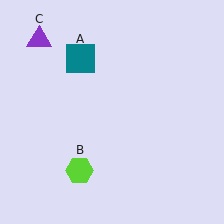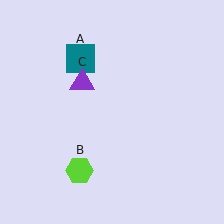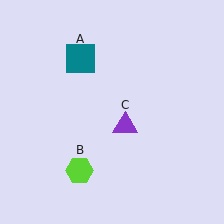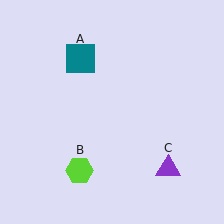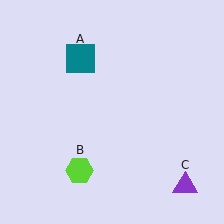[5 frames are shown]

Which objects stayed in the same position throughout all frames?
Teal square (object A) and lime hexagon (object B) remained stationary.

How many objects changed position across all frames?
1 object changed position: purple triangle (object C).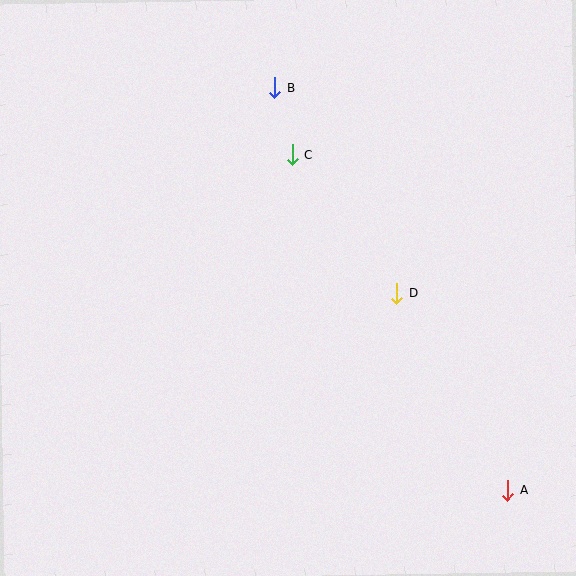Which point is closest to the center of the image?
Point D at (397, 294) is closest to the center.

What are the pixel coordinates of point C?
Point C is at (292, 155).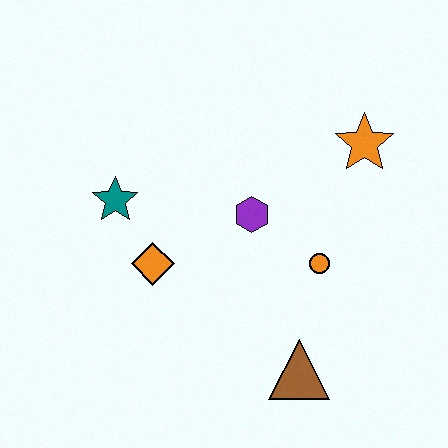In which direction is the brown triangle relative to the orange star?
The brown triangle is below the orange star.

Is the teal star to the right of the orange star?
No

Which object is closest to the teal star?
The orange diamond is closest to the teal star.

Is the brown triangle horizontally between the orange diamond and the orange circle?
Yes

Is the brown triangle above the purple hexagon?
No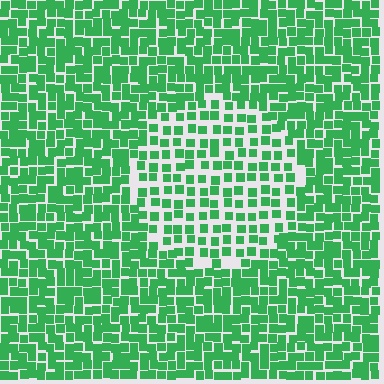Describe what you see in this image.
The image contains small green elements arranged at two different densities. A circle-shaped region is visible where the elements are less densely packed than the surrounding area.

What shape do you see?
I see a circle.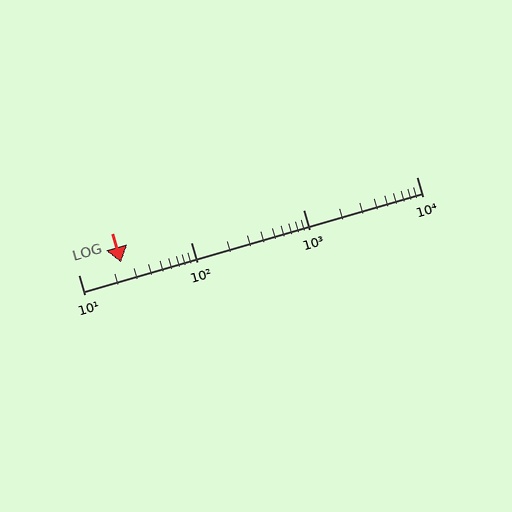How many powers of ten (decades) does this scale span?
The scale spans 3 decades, from 10 to 10000.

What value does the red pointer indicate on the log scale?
The pointer indicates approximately 24.